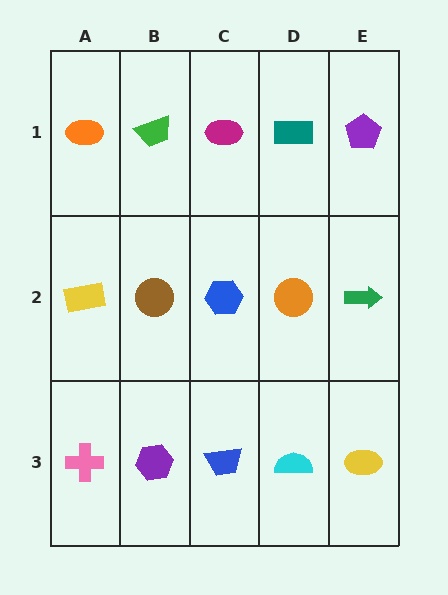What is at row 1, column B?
A green trapezoid.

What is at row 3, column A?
A pink cross.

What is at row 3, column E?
A yellow ellipse.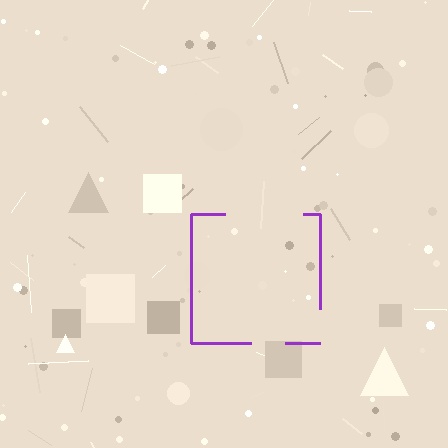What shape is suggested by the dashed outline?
The dashed outline suggests a square.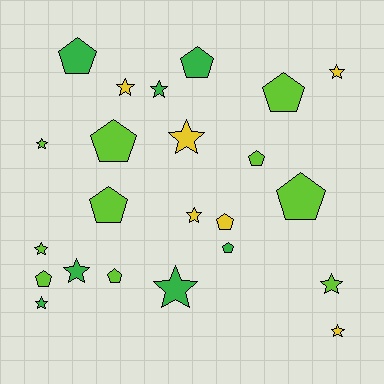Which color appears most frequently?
Lime, with 10 objects.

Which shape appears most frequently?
Star, with 12 objects.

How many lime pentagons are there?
There are 7 lime pentagons.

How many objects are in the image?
There are 23 objects.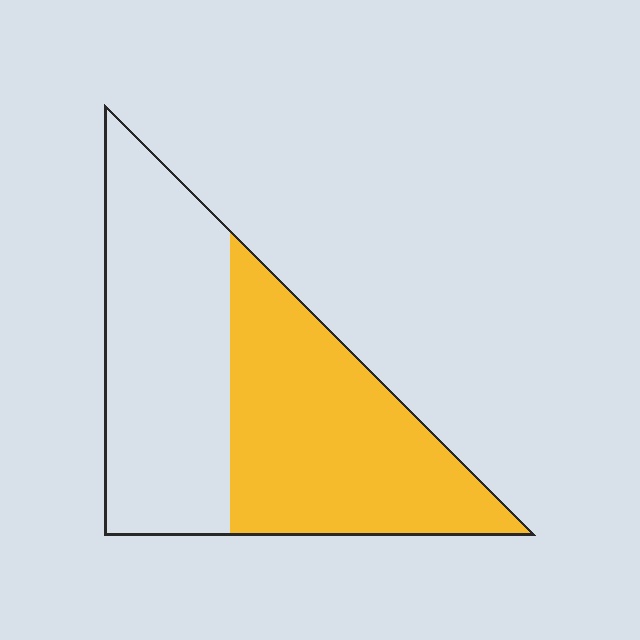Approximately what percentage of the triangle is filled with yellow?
Approximately 50%.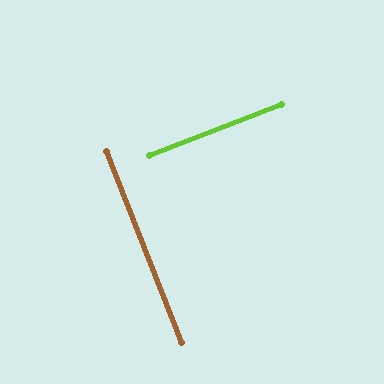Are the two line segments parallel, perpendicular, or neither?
Perpendicular — they meet at approximately 90°.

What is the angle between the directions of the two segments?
Approximately 90 degrees.